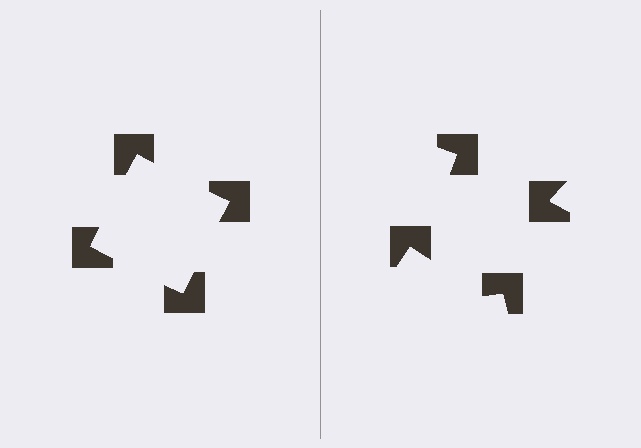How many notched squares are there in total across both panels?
8 — 4 on each side.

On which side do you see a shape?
An illusory square appears on the left side. On the right side the wedge cuts are rotated, so no coherent shape forms.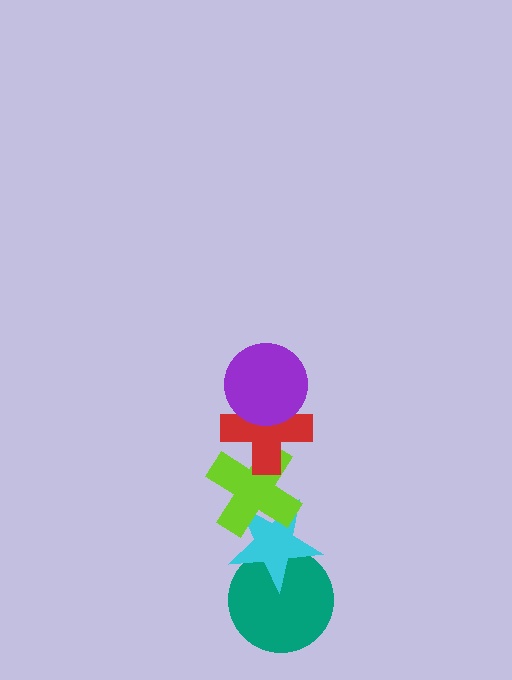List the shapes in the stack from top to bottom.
From top to bottom: the purple circle, the red cross, the lime cross, the cyan star, the teal circle.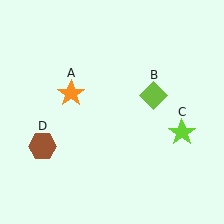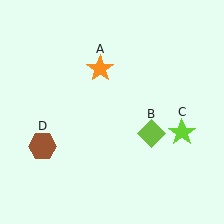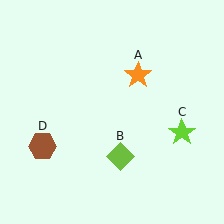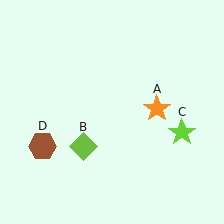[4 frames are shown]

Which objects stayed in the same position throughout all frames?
Lime star (object C) and brown hexagon (object D) remained stationary.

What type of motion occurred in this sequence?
The orange star (object A), lime diamond (object B) rotated clockwise around the center of the scene.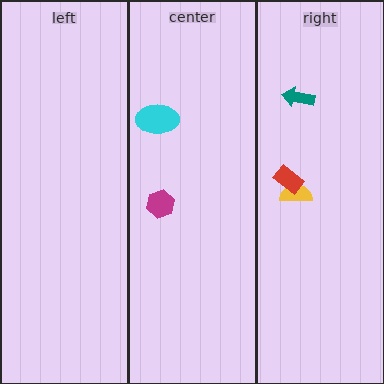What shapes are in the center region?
The cyan ellipse, the magenta hexagon.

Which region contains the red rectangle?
The right region.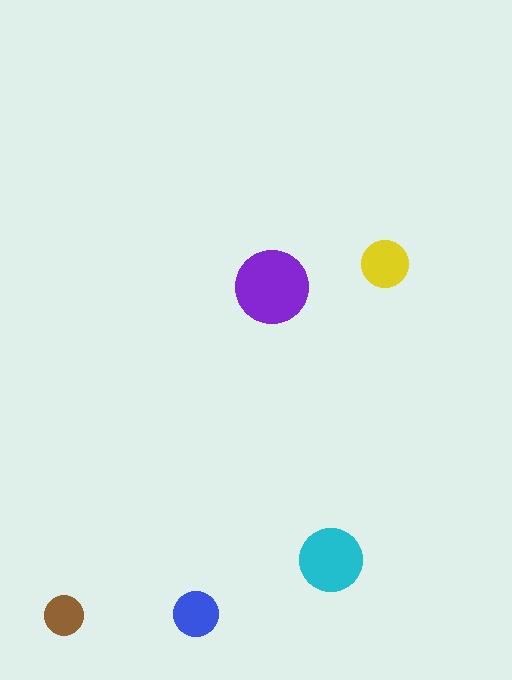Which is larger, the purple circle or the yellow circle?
The purple one.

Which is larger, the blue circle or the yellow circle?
The yellow one.